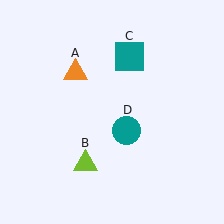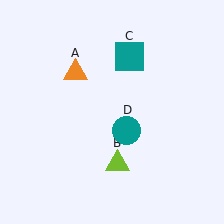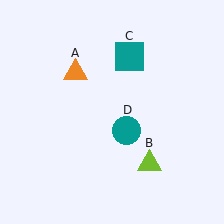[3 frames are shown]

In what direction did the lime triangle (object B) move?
The lime triangle (object B) moved right.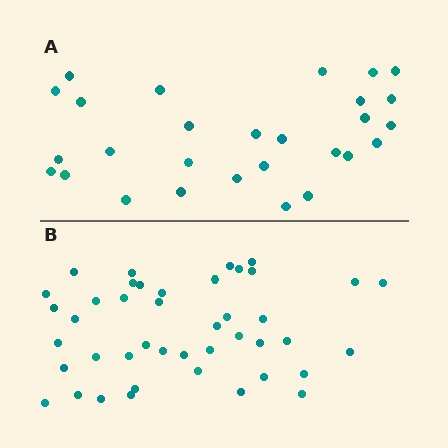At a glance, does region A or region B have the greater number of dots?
Region B (the bottom region) has more dots.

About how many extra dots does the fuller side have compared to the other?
Region B has approximately 15 more dots than region A.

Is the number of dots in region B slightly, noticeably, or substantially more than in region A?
Region B has substantially more. The ratio is roughly 1.5 to 1.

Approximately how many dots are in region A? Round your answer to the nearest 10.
About 30 dots. (The exact count is 28, which rounds to 30.)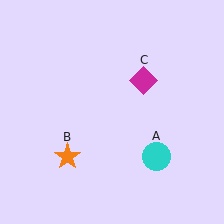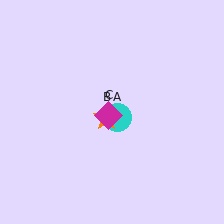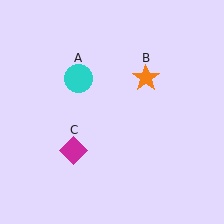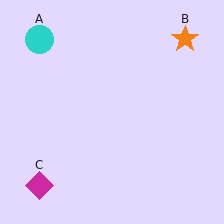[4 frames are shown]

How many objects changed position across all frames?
3 objects changed position: cyan circle (object A), orange star (object B), magenta diamond (object C).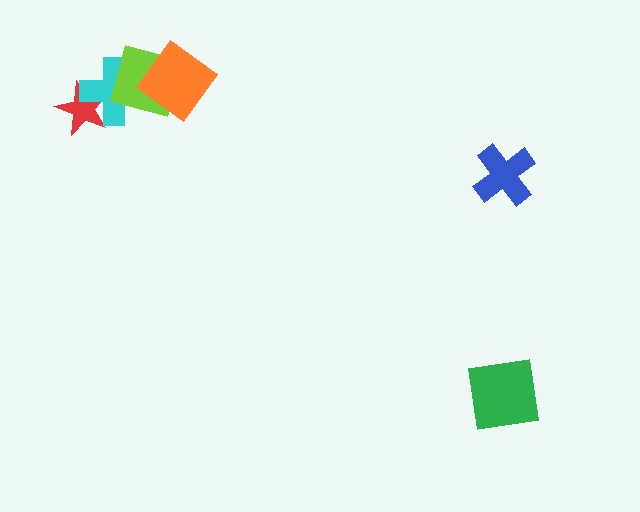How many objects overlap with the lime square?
2 objects overlap with the lime square.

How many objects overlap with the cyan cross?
3 objects overlap with the cyan cross.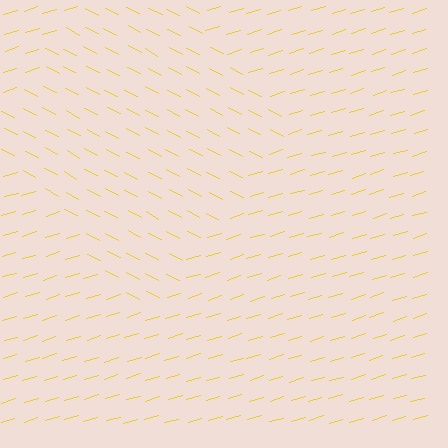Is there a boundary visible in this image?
Yes, there is a texture boundary formed by a change in line orientation.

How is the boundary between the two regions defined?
The boundary is defined purely by a change in line orientation (approximately 45 degrees difference). All lines are the same color and thickness.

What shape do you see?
I see a diamond.